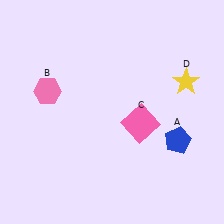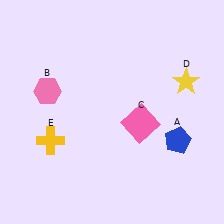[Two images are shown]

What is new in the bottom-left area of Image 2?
A yellow cross (E) was added in the bottom-left area of Image 2.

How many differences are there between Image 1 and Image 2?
There is 1 difference between the two images.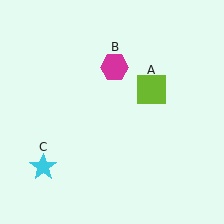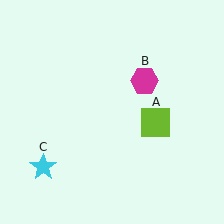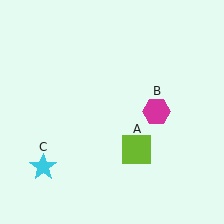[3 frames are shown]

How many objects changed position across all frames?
2 objects changed position: lime square (object A), magenta hexagon (object B).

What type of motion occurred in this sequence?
The lime square (object A), magenta hexagon (object B) rotated clockwise around the center of the scene.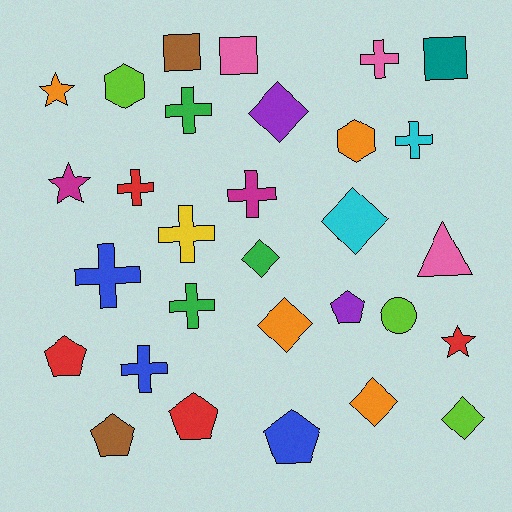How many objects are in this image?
There are 30 objects.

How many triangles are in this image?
There is 1 triangle.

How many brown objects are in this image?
There are 2 brown objects.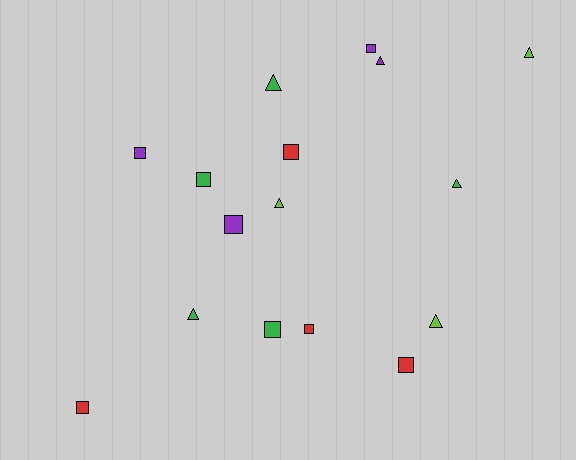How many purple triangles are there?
There is 1 purple triangle.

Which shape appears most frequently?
Square, with 9 objects.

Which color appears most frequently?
Green, with 5 objects.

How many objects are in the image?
There are 16 objects.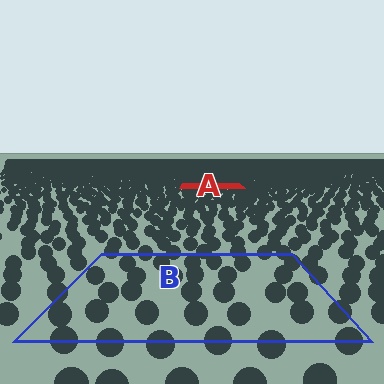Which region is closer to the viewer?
Region B is closer. The texture elements there are larger and more spread out.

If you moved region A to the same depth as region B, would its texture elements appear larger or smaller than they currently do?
They would appear larger. At a closer depth, the same texture elements are projected at a bigger on-screen size.